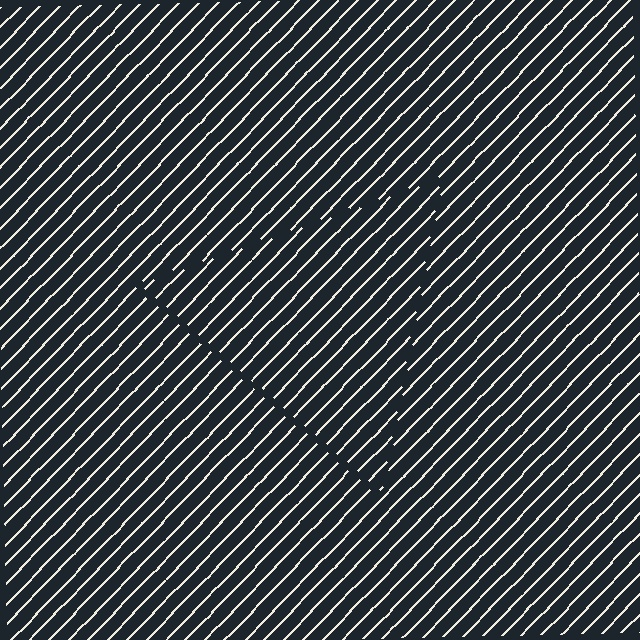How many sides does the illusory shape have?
3 sides — the line-ends trace a triangle.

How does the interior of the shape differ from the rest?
The interior of the shape contains the same grating, shifted by half a period — the contour is defined by the phase discontinuity where line-ends from the inner and outer gratings abut.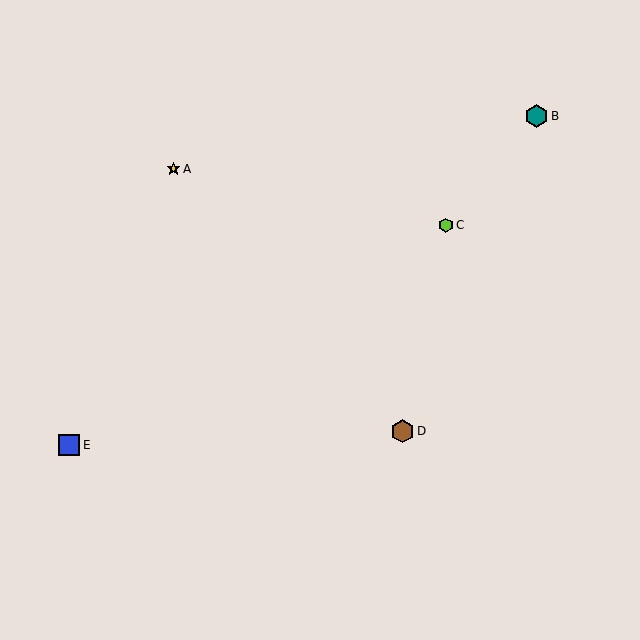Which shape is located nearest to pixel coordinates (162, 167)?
The yellow star (labeled A) at (173, 169) is nearest to that location.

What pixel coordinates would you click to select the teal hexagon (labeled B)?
Click at (537, 116) to select the teal hexagon B.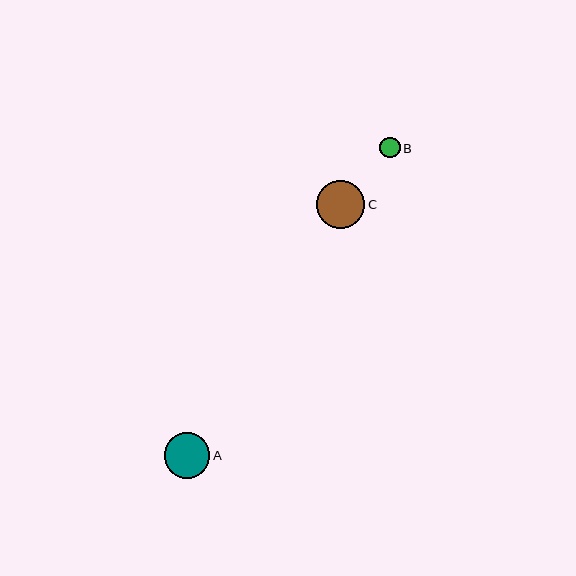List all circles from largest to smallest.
From largest to smallest: C, A, B.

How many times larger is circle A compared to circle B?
Circle A is approximately 2.2 times the size of circle B.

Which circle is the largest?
Circle C is the largest with a size of approximately 48 pixels.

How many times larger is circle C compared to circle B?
Circle C is approximately 2.4 times the size of circle B.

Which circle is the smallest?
Circle B is the smallest with a size of approximately 20 pixels.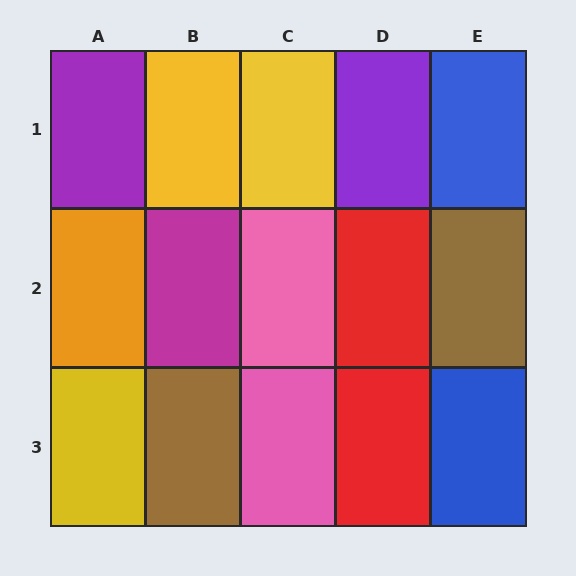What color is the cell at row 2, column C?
Pink.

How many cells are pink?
2 cells are pink.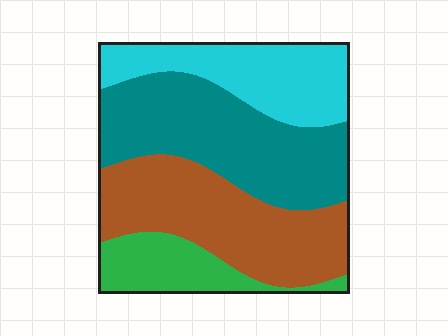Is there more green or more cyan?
Cyan.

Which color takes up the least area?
Green, at roughly 15%.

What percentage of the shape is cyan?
Cyan takes up less than a quarter of the shape.